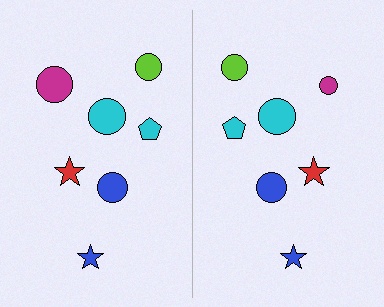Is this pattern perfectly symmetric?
No, the pattern is not perfectly symmetric. The magenta circle on the right side has a different size than its mirror counterpart.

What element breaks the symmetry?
The magenta circle on the right side has a different size than its mirror counterpart.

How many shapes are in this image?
There are 14 shapes in this image.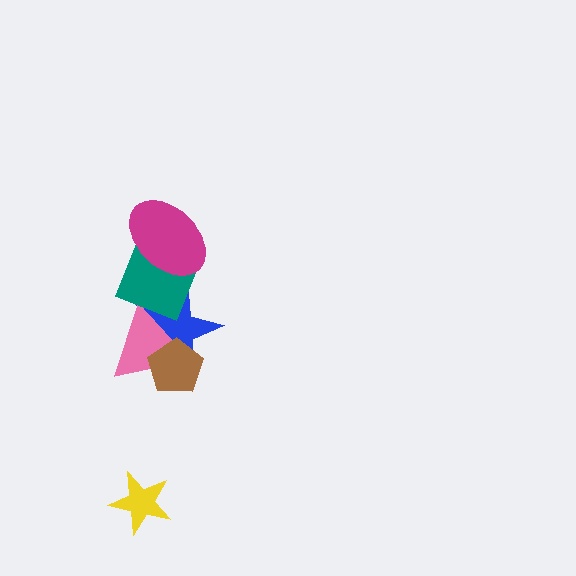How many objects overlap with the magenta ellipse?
1 object overlaps with the magenta ellipse.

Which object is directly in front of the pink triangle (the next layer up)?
The teal diamond is directly in front of the pink triangle.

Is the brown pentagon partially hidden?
No, no other shape covers it.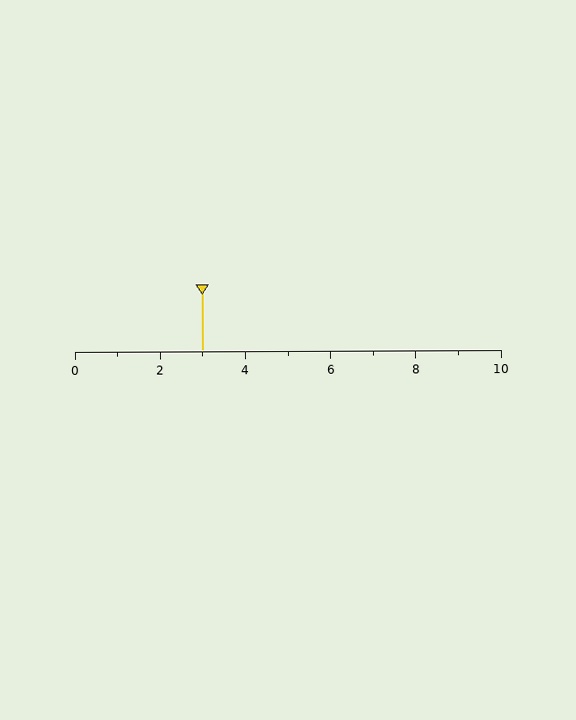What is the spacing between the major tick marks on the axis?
The major ticks are spaced 2 apart.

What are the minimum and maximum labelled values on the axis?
The axis runs from 0 to 10.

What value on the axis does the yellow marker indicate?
The marker indicates approximately 3.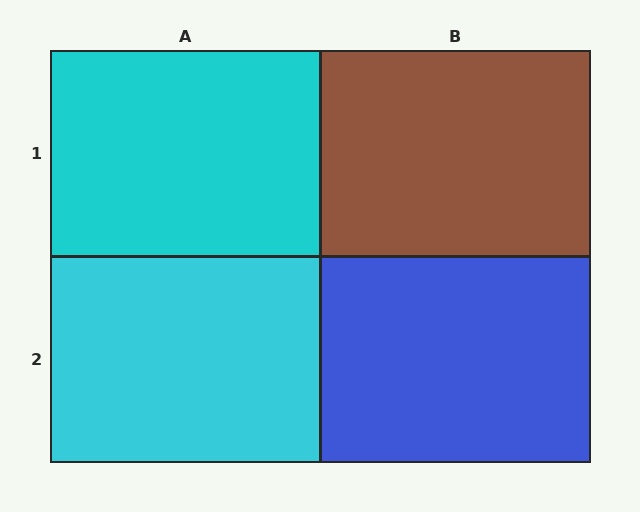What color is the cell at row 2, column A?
Cyan.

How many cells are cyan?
2 cells are cyan.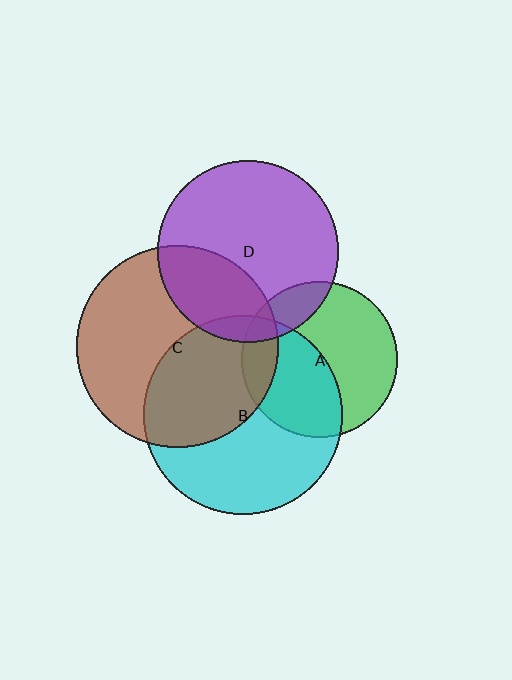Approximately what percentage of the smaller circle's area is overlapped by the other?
Approximately 15%.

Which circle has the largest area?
Circle C (brown).